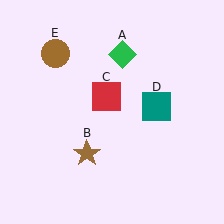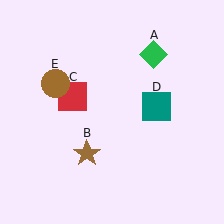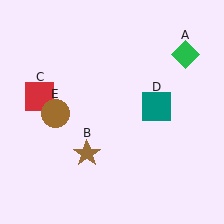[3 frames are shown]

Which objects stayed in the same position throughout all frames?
Brown star (object B) and teal square (object D) remained stationary.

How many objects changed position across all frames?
3 objects changed position: green diamond (object A), red square (object C), brown circle (object E).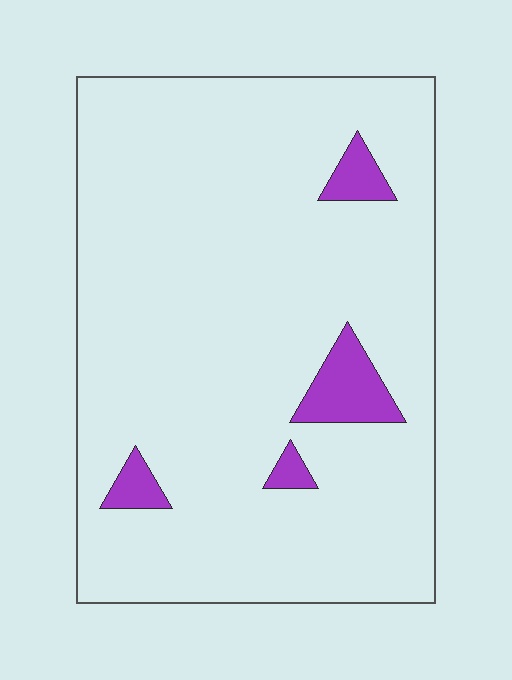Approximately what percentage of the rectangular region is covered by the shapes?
Approximately 5%.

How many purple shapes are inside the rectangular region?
4.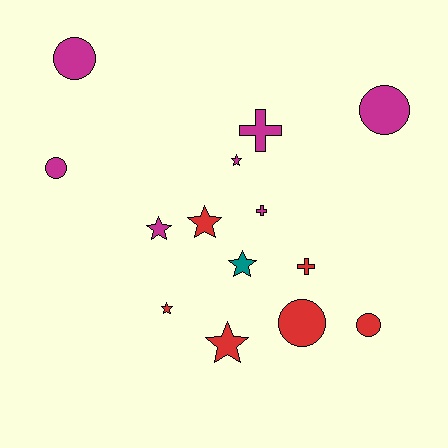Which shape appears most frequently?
Star, with 6 objects.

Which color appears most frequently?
Magenta, with 7 objects.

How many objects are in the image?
There are 14 objects.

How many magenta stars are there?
There are 2 magenta stars.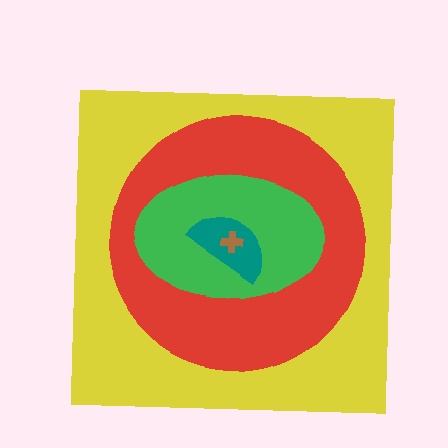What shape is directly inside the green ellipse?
The teal semicircle.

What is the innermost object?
The brown cross.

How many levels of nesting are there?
5.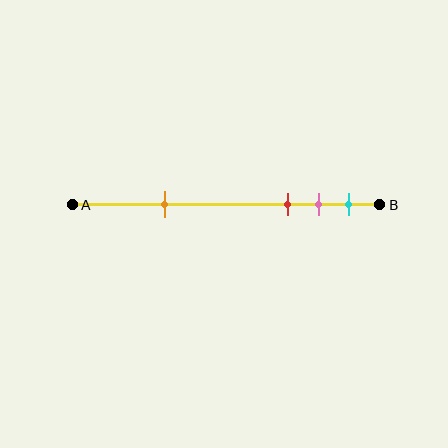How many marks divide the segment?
There are 4 marks dividing the segment.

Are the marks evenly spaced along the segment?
No, the marks are not evenly spaced.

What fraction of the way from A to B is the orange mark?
The orange mark is approximately 30% (0.3) of the way from A to B.